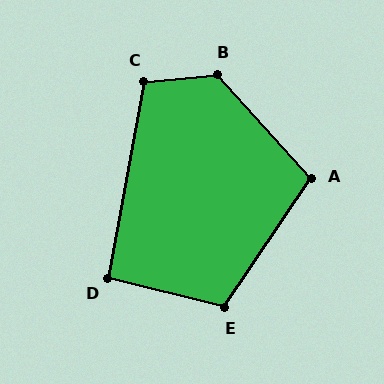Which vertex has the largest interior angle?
B, at approximately 126 degrees.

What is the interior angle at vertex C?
Approximately 106 degrees (obtuse).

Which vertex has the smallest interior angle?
D, at approximately 94 degrees.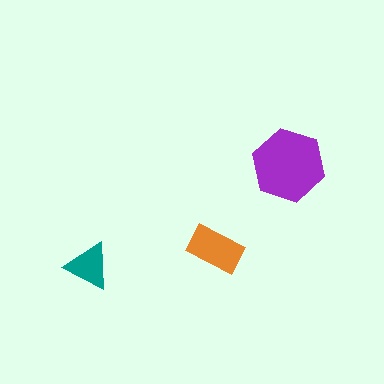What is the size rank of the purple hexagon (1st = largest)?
1st.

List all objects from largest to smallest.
The purple hexagon, the orange rectangle, the teal triangle.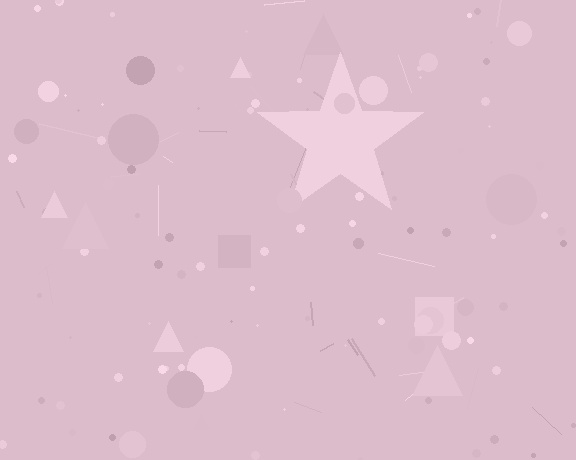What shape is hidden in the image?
A star is hidden in the image.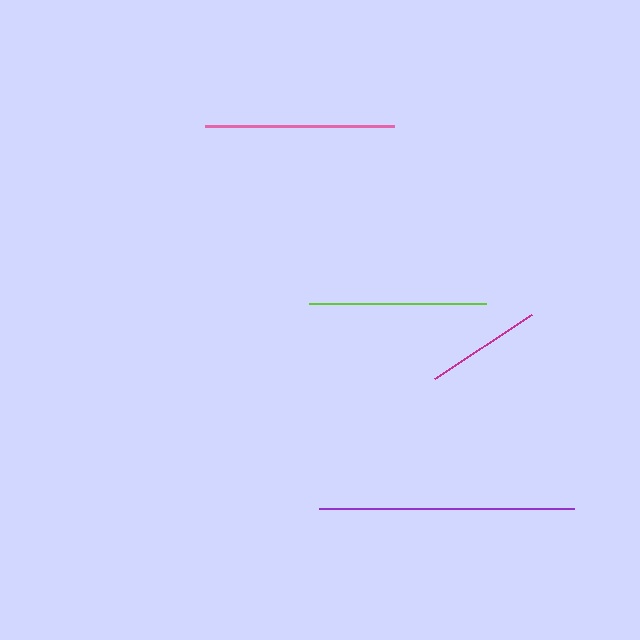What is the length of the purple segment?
The purple segment is approximately 255 pixels long.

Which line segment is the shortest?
The magenta line is the shortest at approximately 116 pixels.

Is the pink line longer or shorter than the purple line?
The purple line is longer than the pink line.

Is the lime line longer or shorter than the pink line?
The pink line is longer than the lime line.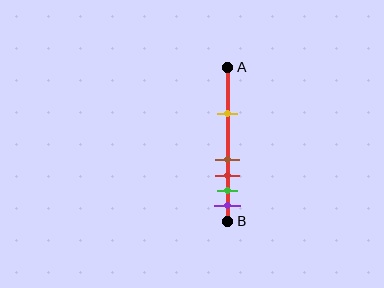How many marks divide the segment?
There are 5 marks dividing the segment.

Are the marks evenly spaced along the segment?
No, the marks are not evenly spaced.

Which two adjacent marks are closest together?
The brown and red marks are the closest adjacent pair.